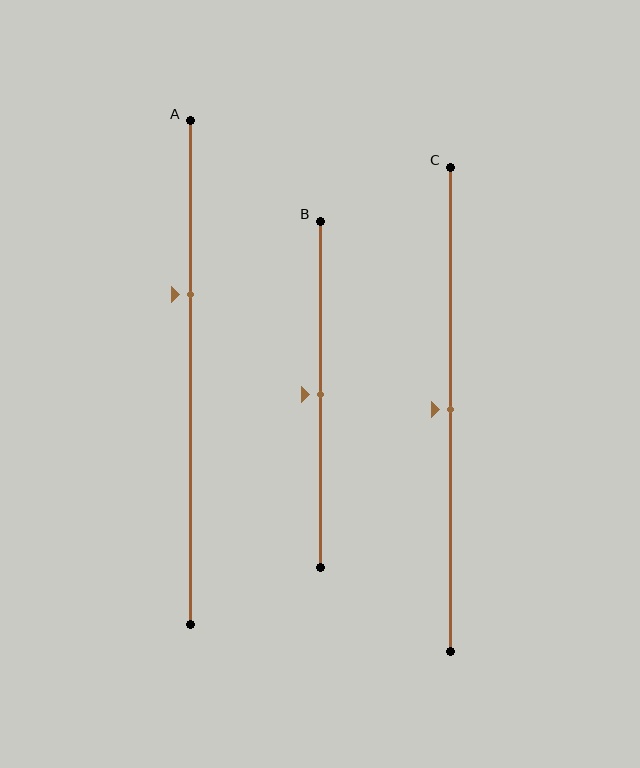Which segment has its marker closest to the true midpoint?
Segment B has its marker closest to the true midpoint.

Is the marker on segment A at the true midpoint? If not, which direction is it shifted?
No, the marker on segment A is shifted upward by about 16% of the segment length.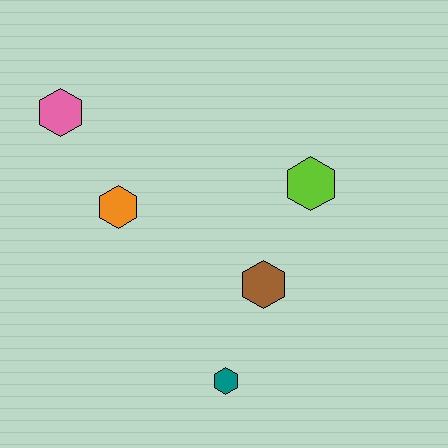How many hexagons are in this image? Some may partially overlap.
There are 5 hexagons.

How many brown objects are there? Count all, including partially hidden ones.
There is 1 brown object.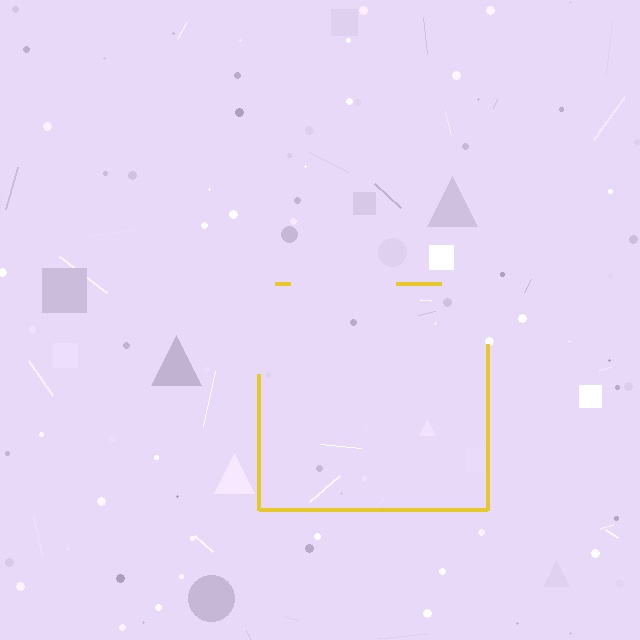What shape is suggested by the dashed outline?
The dashed outline suggests a square.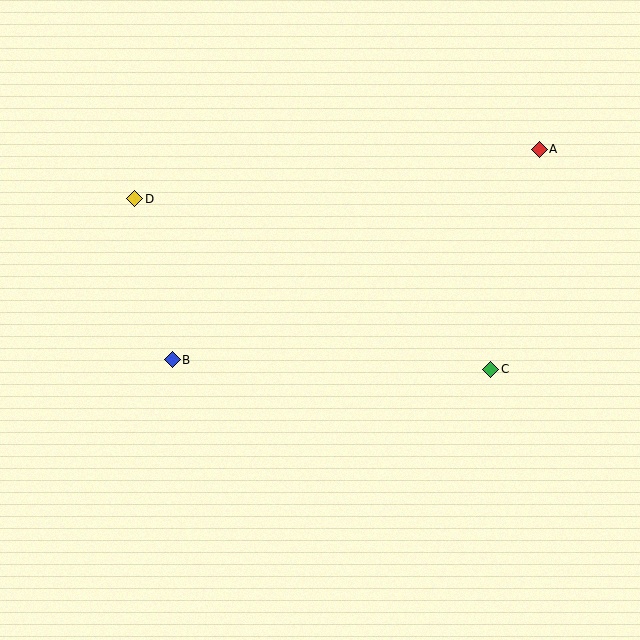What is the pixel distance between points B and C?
The distance between B and C is 319 pixels.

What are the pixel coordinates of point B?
Point B is at (172, 360).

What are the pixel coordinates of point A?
Point A is at (539, 149).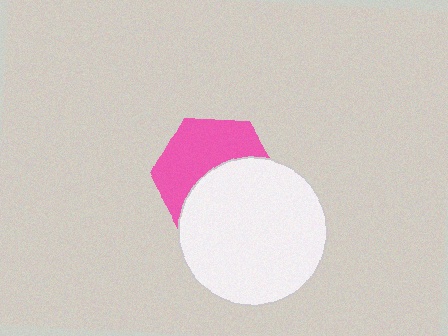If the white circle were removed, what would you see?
You would see the complete pink hexagon.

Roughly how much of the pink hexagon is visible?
About half of it is visible (roughly 50%).